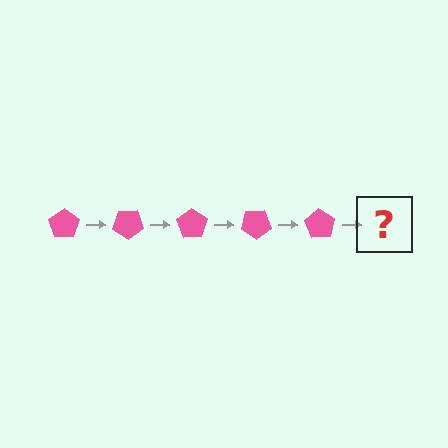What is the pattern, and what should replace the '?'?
The pattern is that the pentagon rotates 35 degrees each step. The '?' should be a pink pentagon rotated 175 degrees.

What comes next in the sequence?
The next element should be a pink pentagon rotated 175 degrees.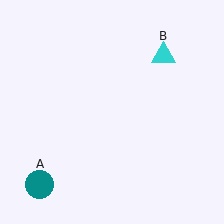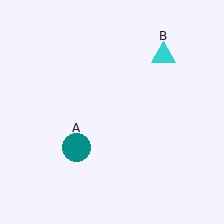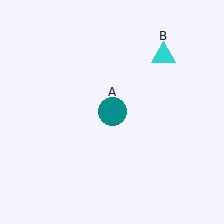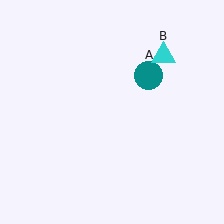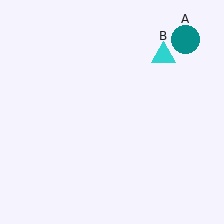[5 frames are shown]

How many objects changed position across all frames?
1 object changed position: teal circle (object A).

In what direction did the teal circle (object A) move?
The teal circle (object A) moved up and to the right.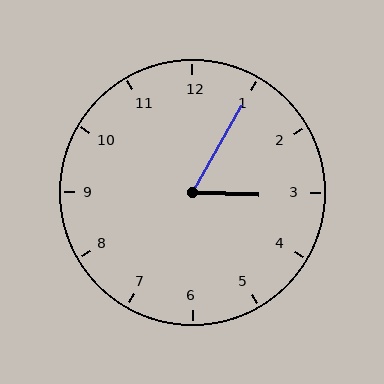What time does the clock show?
3:05.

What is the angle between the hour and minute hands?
Approximately 62 degrees.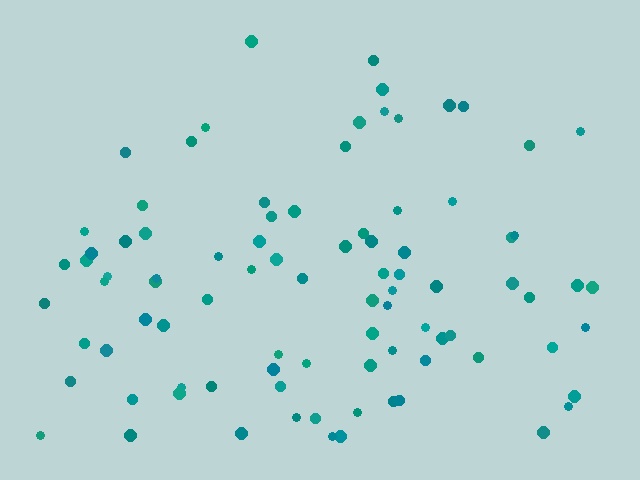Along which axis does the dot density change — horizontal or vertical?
Vertical.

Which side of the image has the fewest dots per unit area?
The top.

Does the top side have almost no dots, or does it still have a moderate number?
Still a moderate number, just noticeably fewer than the bottom.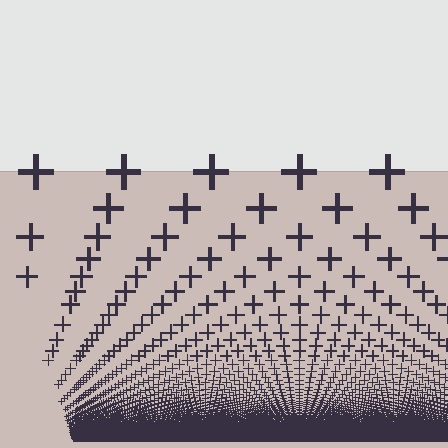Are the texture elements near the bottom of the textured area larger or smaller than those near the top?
Smaller. The gradient is inverted — elements near the bottom are smaller and denser.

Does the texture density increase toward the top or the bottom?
Density increases toward the bottom.